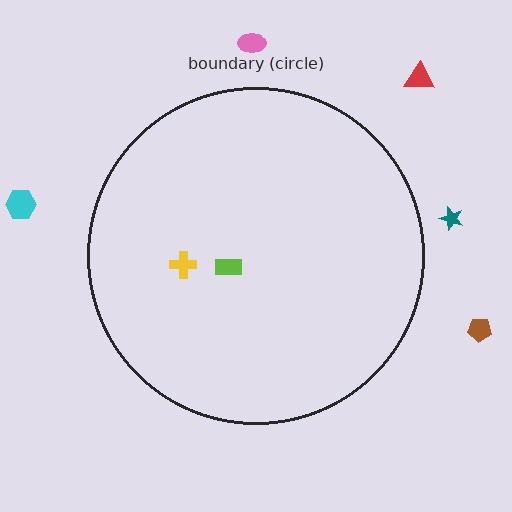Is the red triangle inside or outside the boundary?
Outside.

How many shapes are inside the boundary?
2 inside, 5 outside.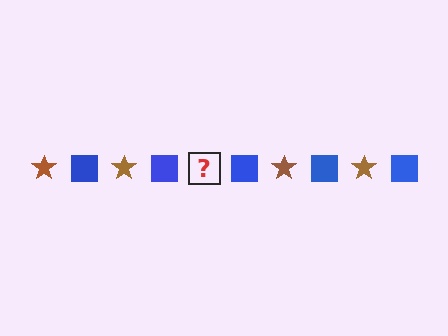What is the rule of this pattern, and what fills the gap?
The rule is that the pattern alternates between brown star and blue square. The gap should be filled with a brown star.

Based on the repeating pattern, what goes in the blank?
The blank should be a brown star.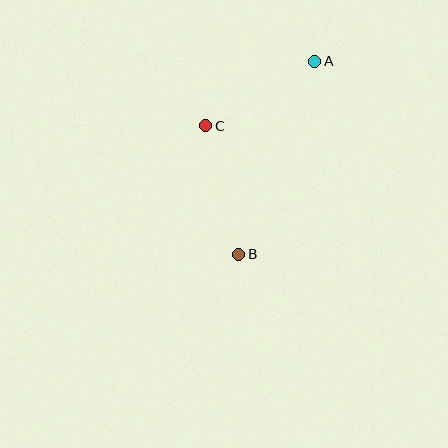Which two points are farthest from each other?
Points A and B are farthest from each other.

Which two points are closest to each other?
Points A and C are closest to each other.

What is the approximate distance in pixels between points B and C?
The distance between B and C is approximately 132 pixels.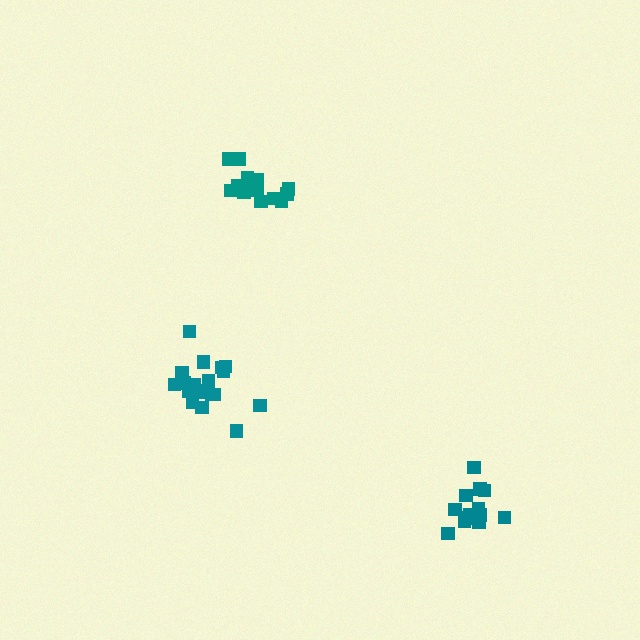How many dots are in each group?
Group 1: 15 dots, Group 2: 19 dots, Group 3: 13 dots (47 total).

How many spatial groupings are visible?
There are 3 spatial groupings.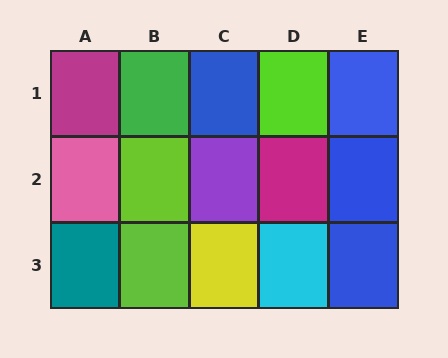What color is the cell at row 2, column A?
Pink.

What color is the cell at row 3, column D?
Cyan.